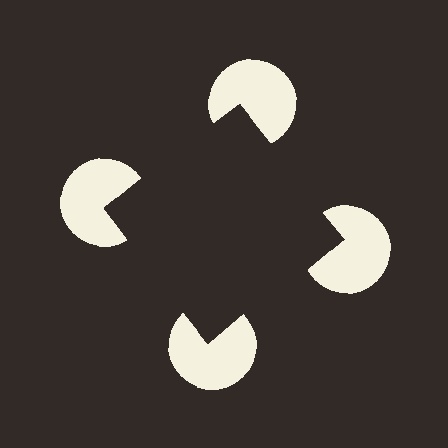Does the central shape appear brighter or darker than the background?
It typically appears slightly darker than the background, even though no actual brightness change is drawn.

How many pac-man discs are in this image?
There are 4 — one at each vertex of the illusory square.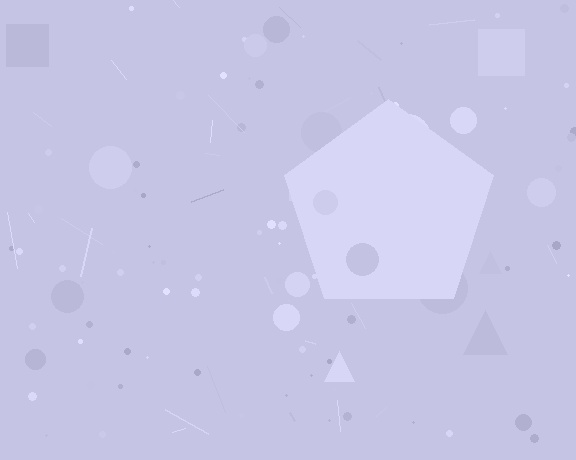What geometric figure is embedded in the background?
A pentagon is embedded in the background.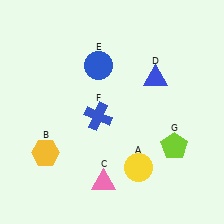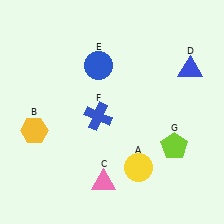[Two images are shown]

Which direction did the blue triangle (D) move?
The blue triangle (D) moved right.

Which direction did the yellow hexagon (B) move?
The yellow hexagon (B) moved up.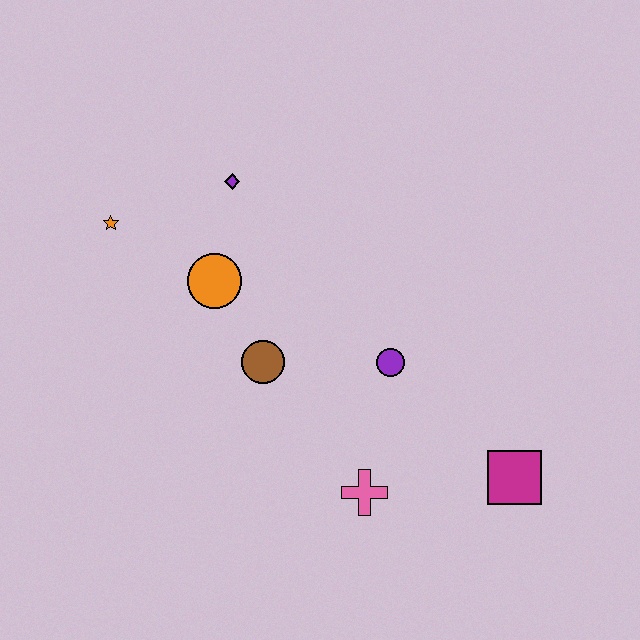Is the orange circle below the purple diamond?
Yes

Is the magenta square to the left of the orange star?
No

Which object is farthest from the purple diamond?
The magenta square is farthest from the purple diamond.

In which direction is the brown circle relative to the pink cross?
The brown circle is above the pink cross.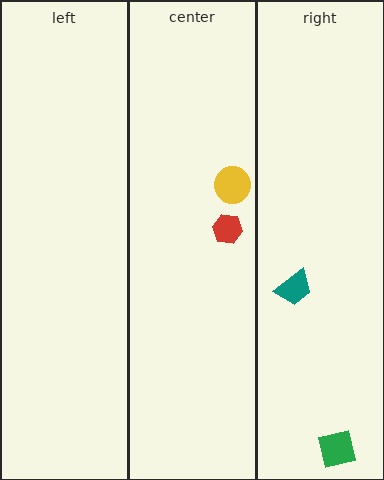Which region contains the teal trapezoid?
The right region.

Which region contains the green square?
The right region.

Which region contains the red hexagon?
The center region.